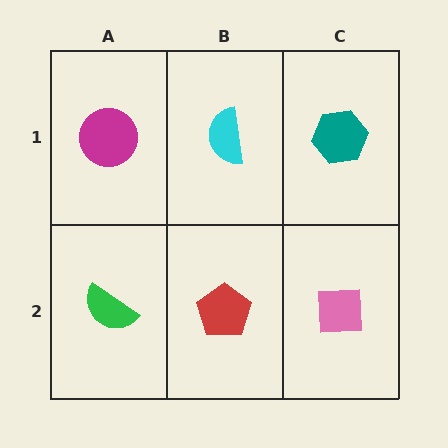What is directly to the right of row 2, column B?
A pink square.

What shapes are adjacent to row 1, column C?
A pink square (row 2, column C), a cyan semicircle (row 1, column B).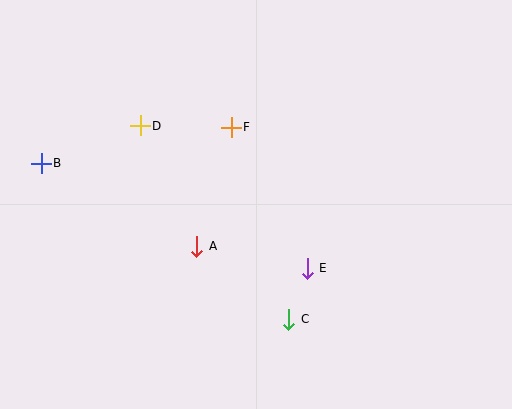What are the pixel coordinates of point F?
Point F is at (231, 127).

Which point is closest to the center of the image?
Point A at (197, 246) is closest to the center.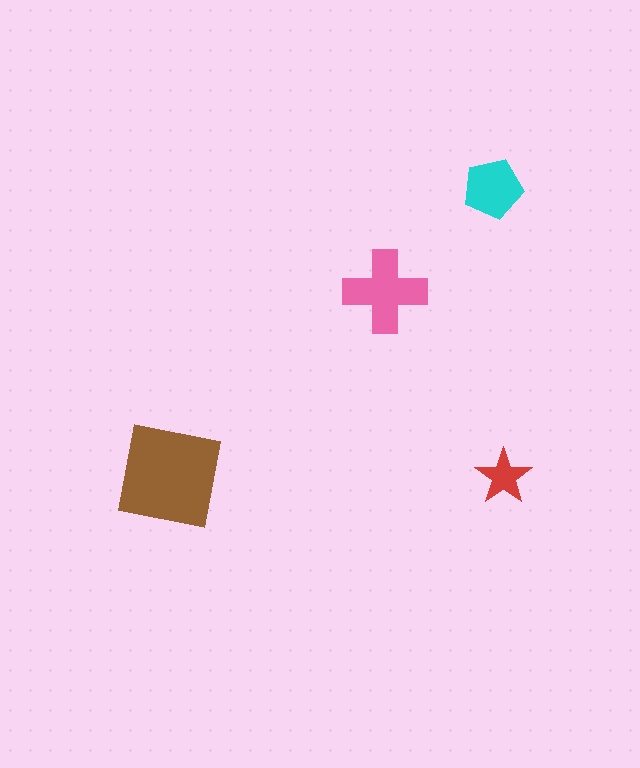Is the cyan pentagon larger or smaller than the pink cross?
Smaller.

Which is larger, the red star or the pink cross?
The pink cross.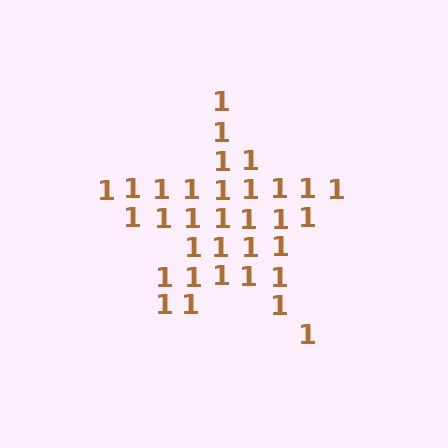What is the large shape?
The large shape is a star.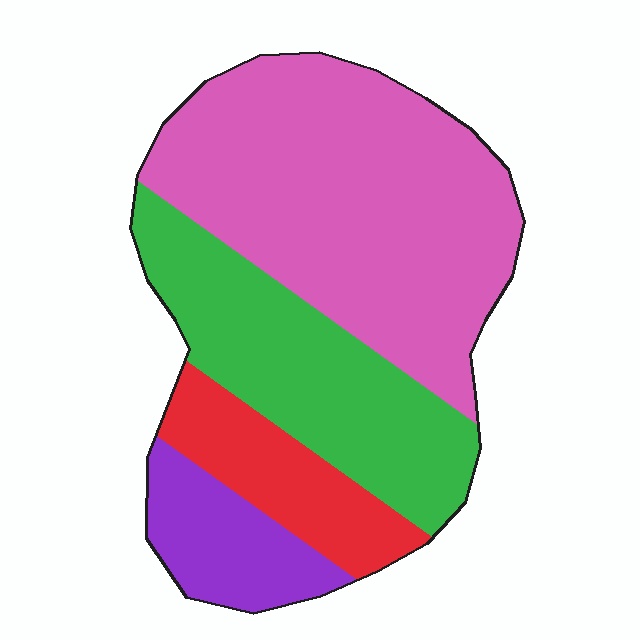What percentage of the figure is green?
Green takes up about one quarter (1/4) of the figure.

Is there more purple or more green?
Green.